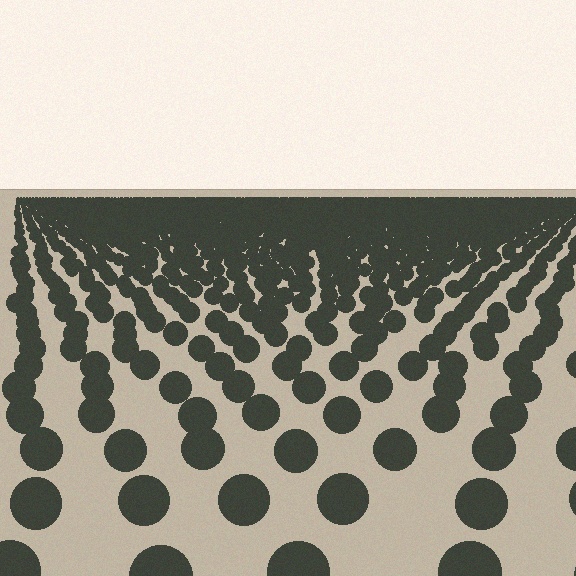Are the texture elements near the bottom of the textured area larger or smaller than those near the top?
Larger. Near the bottom, elements are closer to the viewer and appear at a bigger on-screen size.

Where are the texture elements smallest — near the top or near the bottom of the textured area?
Near the top.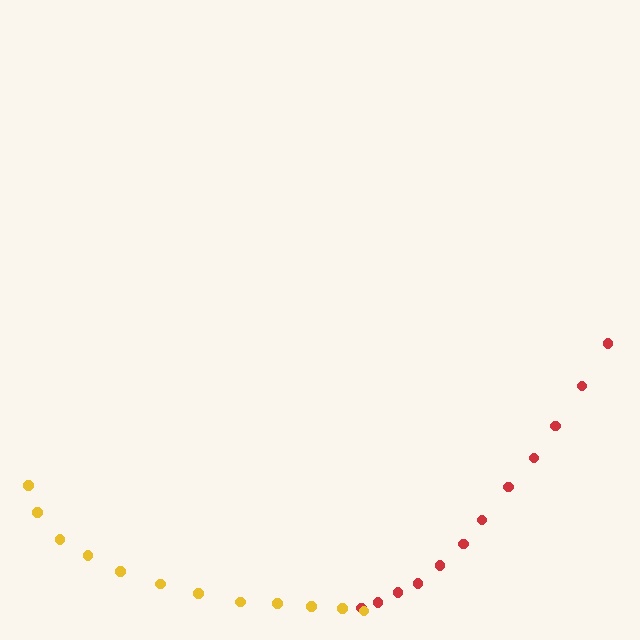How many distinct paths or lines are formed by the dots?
There are 2 distinct paths.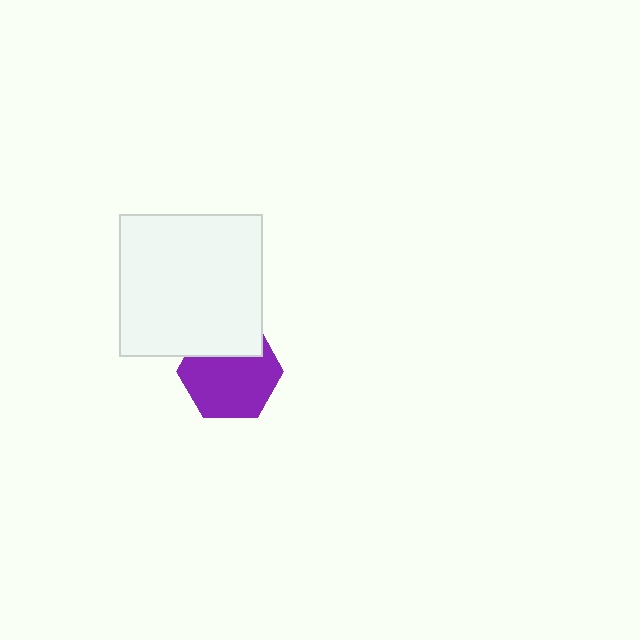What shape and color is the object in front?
The object in front is a white square.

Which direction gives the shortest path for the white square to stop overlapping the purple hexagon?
Moving up gives the shortest separation.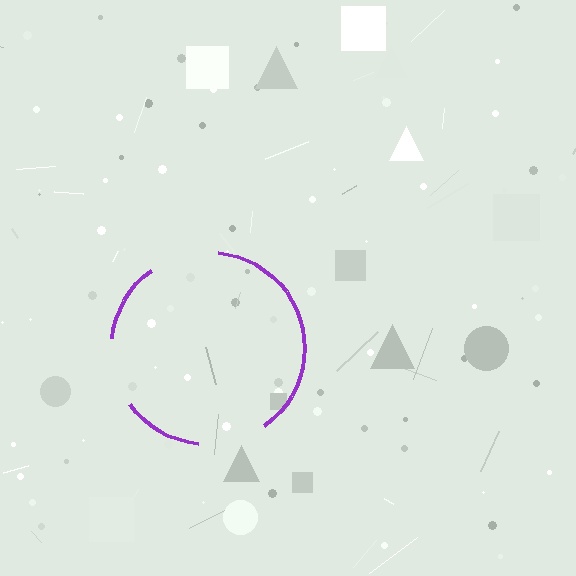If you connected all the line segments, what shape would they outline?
They would outline a circle.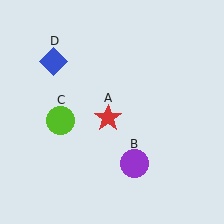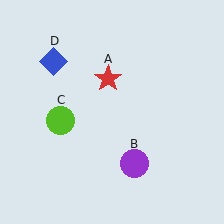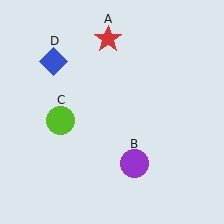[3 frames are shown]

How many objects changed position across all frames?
1 object changed position: red star (object A).